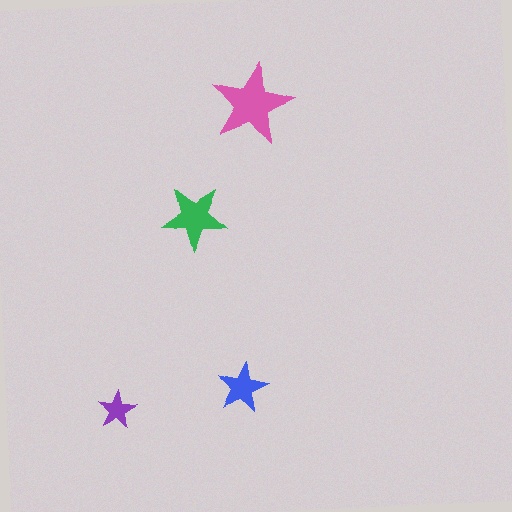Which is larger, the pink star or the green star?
The pink one.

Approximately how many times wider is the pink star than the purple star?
About 2 times wider.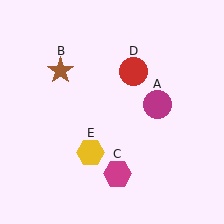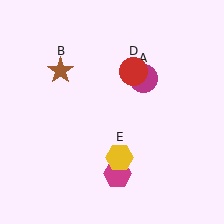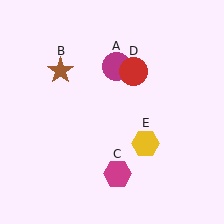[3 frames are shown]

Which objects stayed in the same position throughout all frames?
Brown star (object B) and magenta hexagon (object C) and red circle (object D) remained stationary.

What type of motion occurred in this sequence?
The magenta circle (object A), yellow hexagon (object E) rotated counterclockwise around the center of the scene.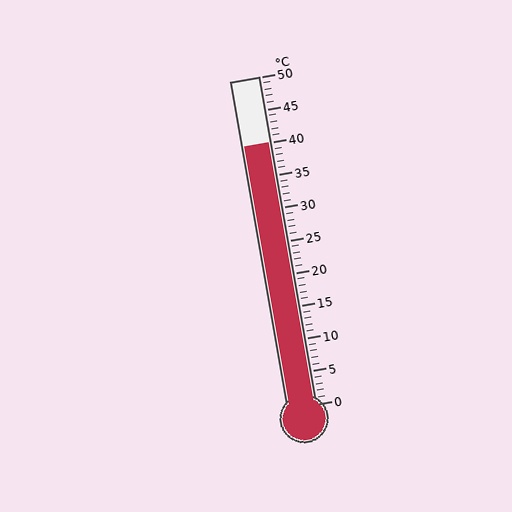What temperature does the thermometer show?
The thermometer shows approximately 40°C.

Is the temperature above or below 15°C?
The temperature is above 15°C.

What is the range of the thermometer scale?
The thermometer scale ranges from 0°C to 50°C.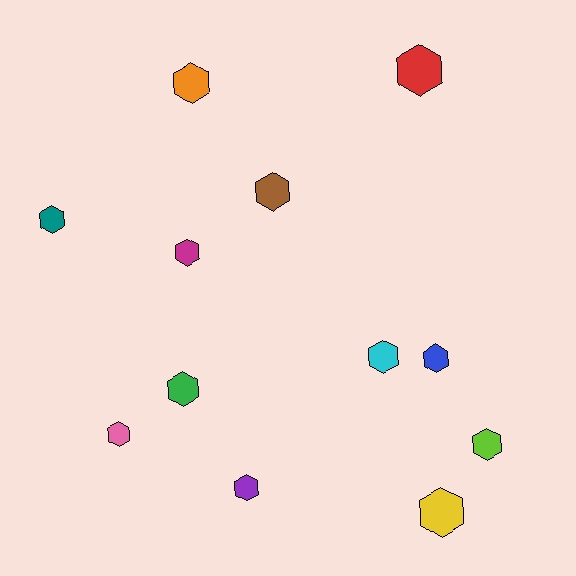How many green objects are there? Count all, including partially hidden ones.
There is 1 green object.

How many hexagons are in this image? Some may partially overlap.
There are 12 hexagons.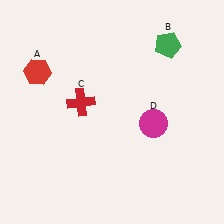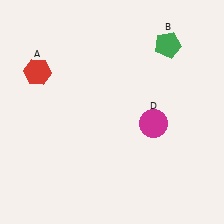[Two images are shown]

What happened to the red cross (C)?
The red cross (C) was removed in Image 2. It was in the top-left area of Image 1.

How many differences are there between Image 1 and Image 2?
There is 1 difference between the two images.